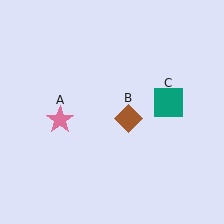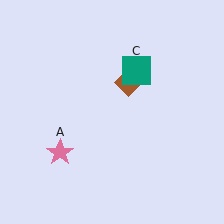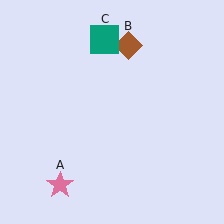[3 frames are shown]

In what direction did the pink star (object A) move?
The pink star (object A) moved down.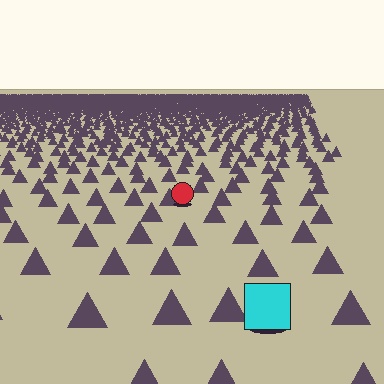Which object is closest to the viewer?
The cyan square is closest. The texture marks near it are larger and more spread out.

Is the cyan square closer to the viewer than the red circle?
Yes. The cyan square is closer — you can tell from the texture gradient: the ground texture is coarser near it.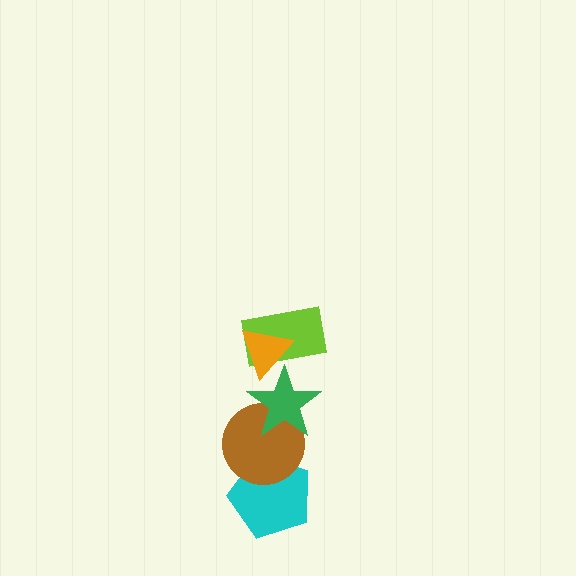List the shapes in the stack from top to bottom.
From top to bottom: the orange triangle, the lime rectangle, the green star, the brown circle, the cyan pentagon.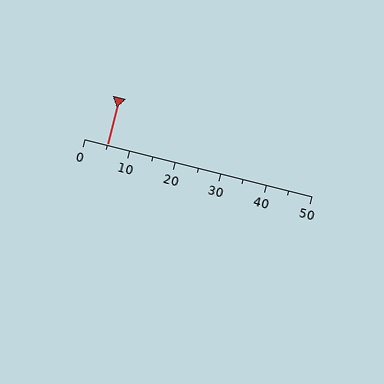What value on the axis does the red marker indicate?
The marker indicates approximately 5.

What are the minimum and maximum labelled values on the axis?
The axis runs from 0 to 50.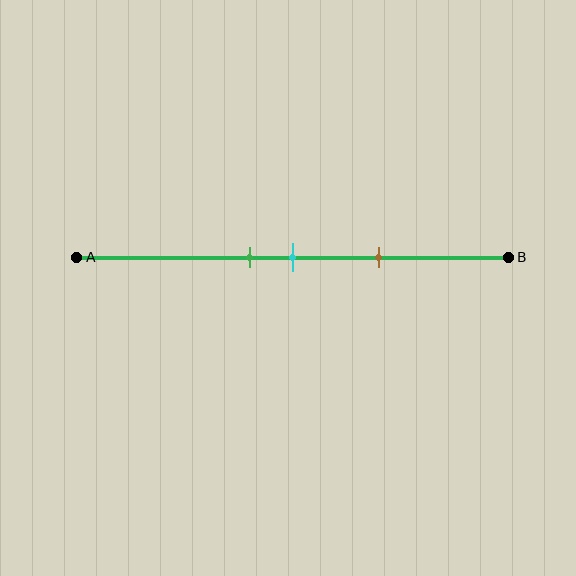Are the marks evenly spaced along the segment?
Yes, the marks are approximately evenly spaced.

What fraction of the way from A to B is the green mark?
The green mark is approximately 40% (0.4) of the way from A to B.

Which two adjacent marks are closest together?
The green and cyan marks are the closest adjacent pair.